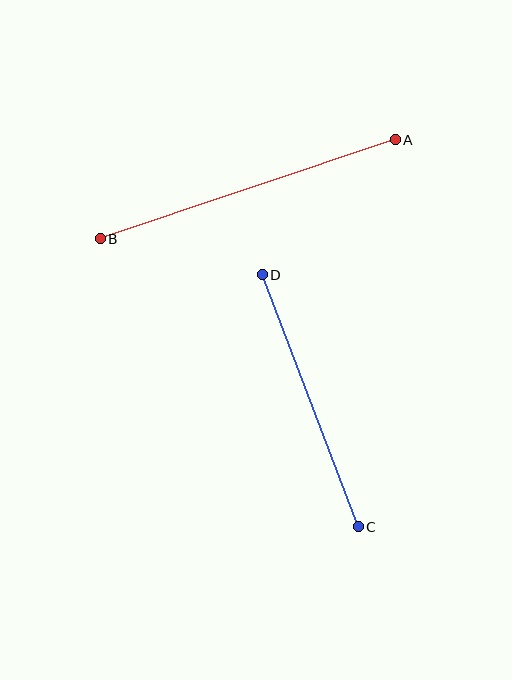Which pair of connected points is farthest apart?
Points A and B are farthest apart.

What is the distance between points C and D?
The distance is approximately 269 pixels.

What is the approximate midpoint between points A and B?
The midpoint is at approximately (248, 189) pixels.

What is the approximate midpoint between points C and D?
The midpoint is at approximately (310, 401) pixels.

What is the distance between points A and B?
The distance is approximately 312 pixels.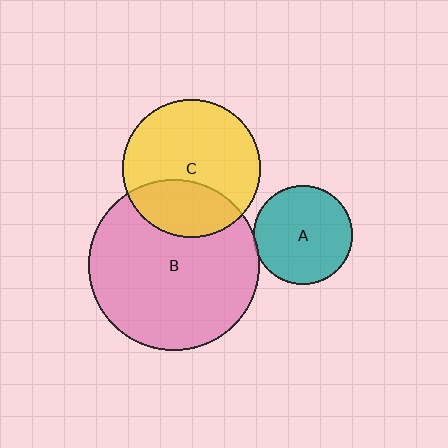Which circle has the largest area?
Circle B (pink).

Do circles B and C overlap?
Yes.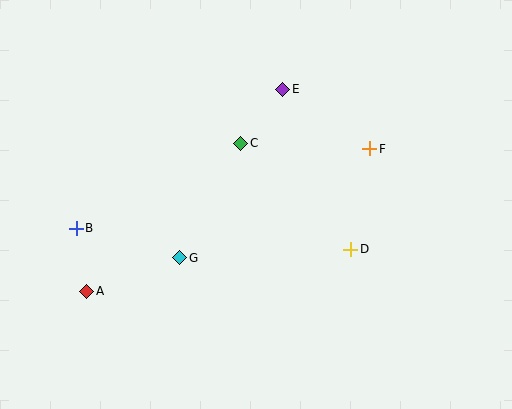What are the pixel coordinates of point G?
Point G is at (180, 258).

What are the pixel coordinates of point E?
Point E is at (283, 89).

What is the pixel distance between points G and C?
The distance between G and C is 130 pixels.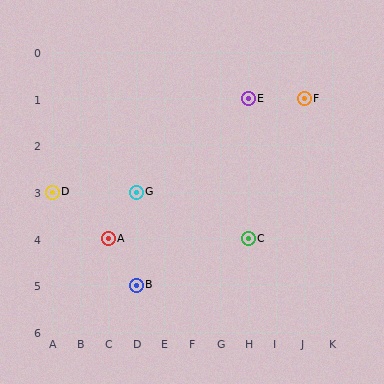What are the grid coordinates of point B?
Point B is at grid coordinates (D, 5).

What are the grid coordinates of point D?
Point D is at grid coordinates (A, 3).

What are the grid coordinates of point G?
Point G is at grid coordinates (D, 3).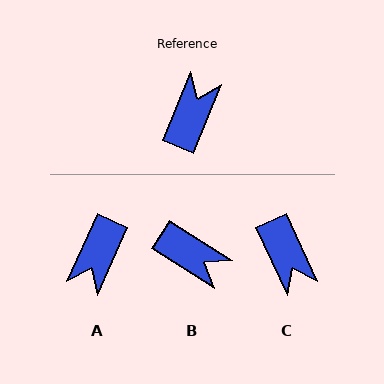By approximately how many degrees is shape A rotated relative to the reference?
Approximately 178 degrees counter-clockwise.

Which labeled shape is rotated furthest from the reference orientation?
A, about 178 degrees away.